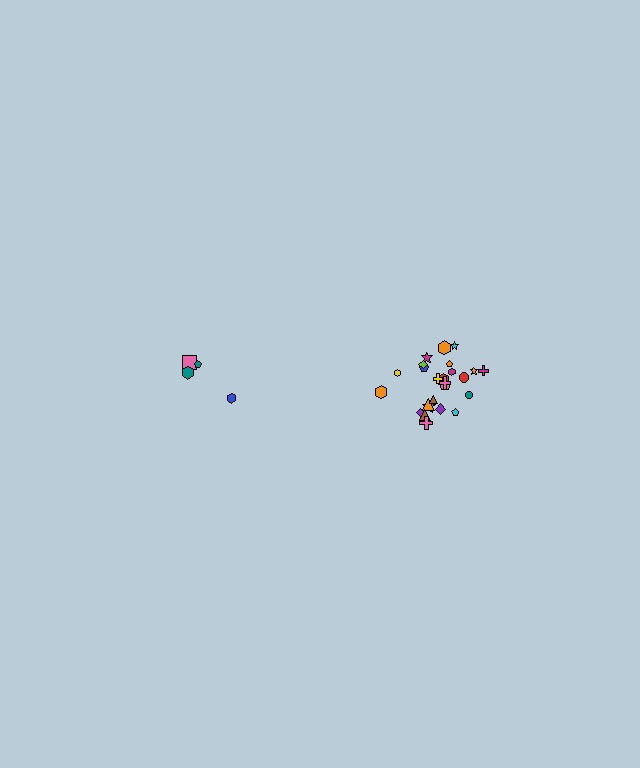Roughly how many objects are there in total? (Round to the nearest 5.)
Roughly 30 objects in total.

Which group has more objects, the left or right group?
The right group.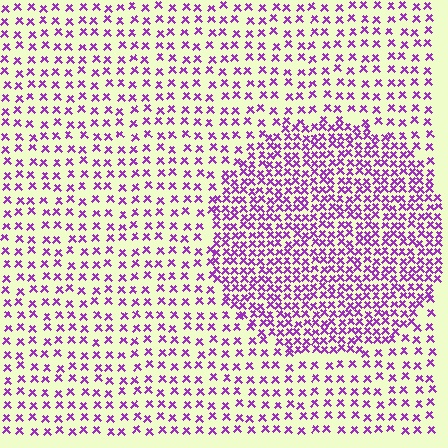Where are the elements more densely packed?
The elements are more densely packed inside the circle boundary.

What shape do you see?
I see a circle.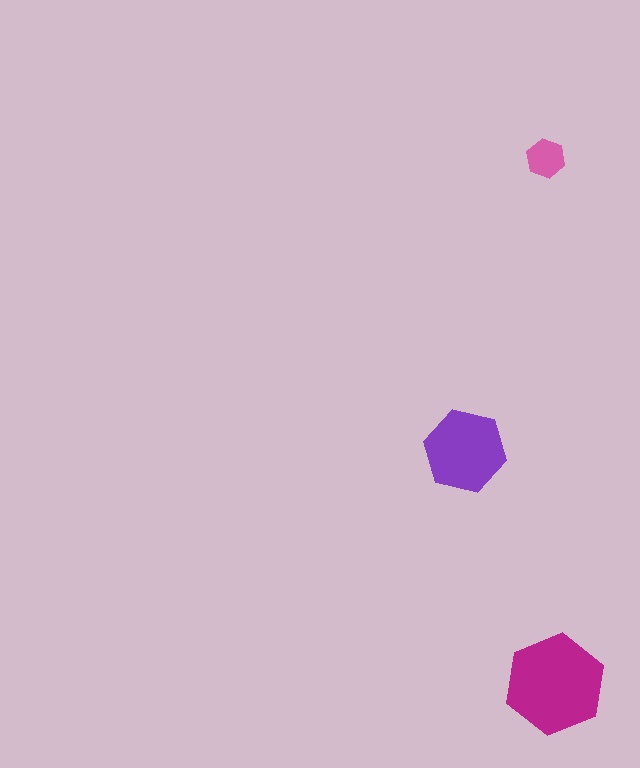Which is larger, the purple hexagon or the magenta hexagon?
The magenta one.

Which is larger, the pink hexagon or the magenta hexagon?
The magenta one.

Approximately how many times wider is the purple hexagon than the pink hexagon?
About 2 times wider.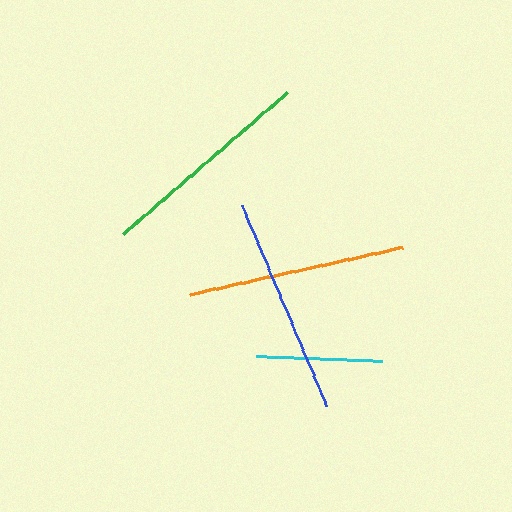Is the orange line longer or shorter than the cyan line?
The orange line is longer than the cyan line.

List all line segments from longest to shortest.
From longest to shortest: orange, blue, green, cyan.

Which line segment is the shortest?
The cyan line is the shortest at approximately 126 pixels.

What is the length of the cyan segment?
The cyan segment is approximately 126 pixels long.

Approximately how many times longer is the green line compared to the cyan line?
The green line is approximately 1.7 times the length of the cyan line.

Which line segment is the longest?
The orange line is the longest at approximately 218 pixels.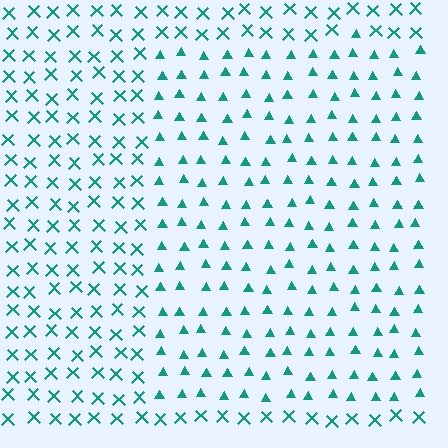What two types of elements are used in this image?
The image uses triangles inside the rectangle region and X marks outside it.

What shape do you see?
I see a rectangle.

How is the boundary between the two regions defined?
The boundary is defined by a change in element shape: triangles inside vs. X marks outside. All elements share the same color and spacing.